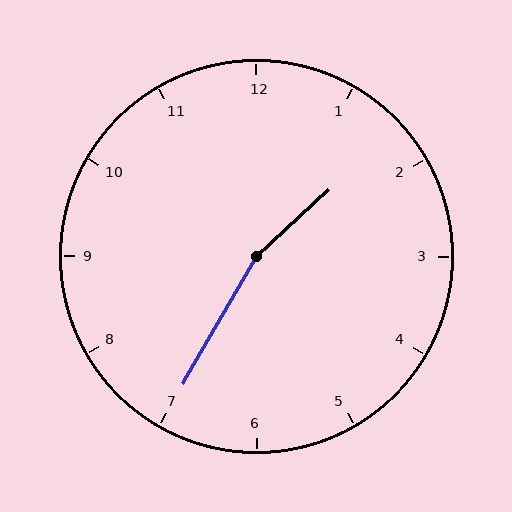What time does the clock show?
1:35.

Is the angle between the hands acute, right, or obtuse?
It is obtuse.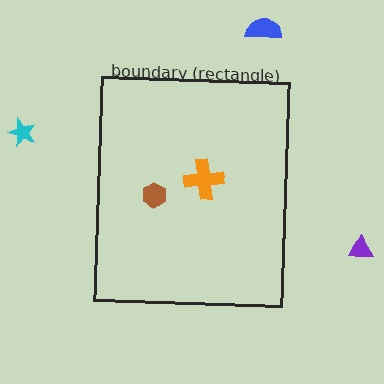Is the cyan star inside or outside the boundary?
Outside.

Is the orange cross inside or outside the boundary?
Inside.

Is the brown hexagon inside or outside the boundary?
Inside.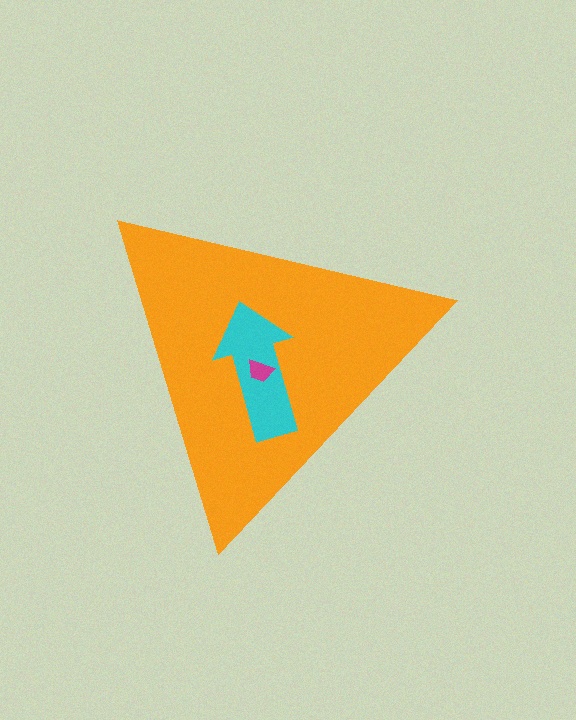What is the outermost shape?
The orange triangle.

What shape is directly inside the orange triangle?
The cyan arrow.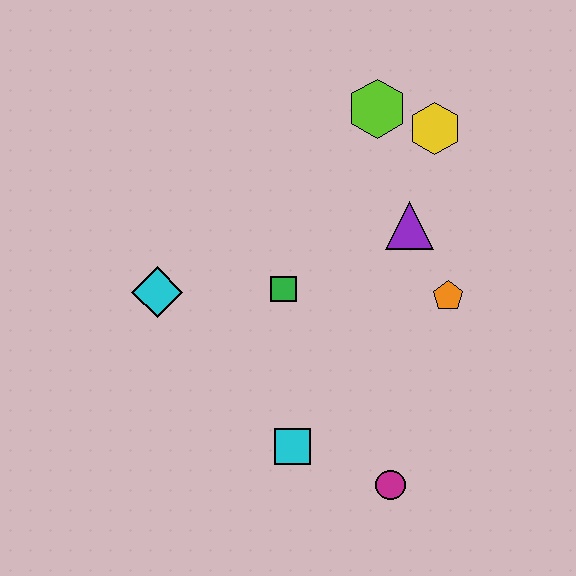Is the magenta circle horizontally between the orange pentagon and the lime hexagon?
Yes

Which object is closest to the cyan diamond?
The green square is closest to the cyan diamond.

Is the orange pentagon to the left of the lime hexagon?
No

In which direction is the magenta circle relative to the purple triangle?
The magenta circle is below the purple triangle.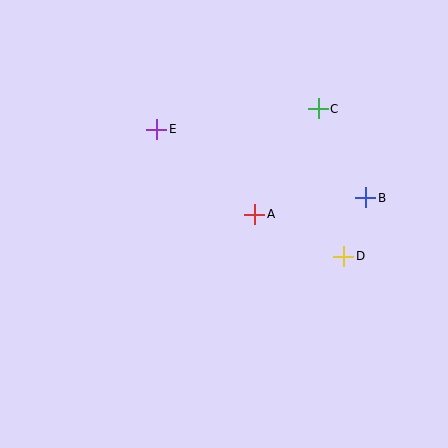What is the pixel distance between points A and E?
The distance between A and E is 130 pixels.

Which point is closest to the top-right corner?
Point C is closest to the top-right corner.